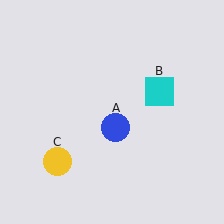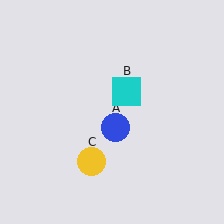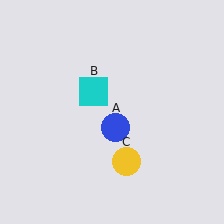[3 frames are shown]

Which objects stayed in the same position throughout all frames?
Blue circle (object A) remained stationary.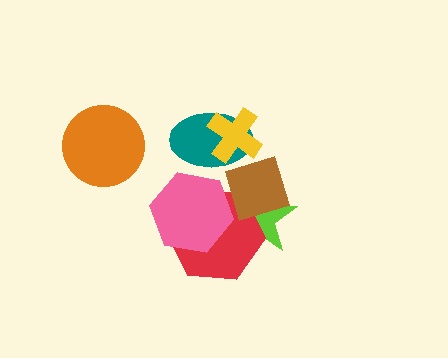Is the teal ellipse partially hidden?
Yes, it is partially covered by another shape.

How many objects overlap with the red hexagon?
3 objects overlap with the red hexagon.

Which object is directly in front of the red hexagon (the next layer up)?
The pink hexagon is directly in front of the red hexagon.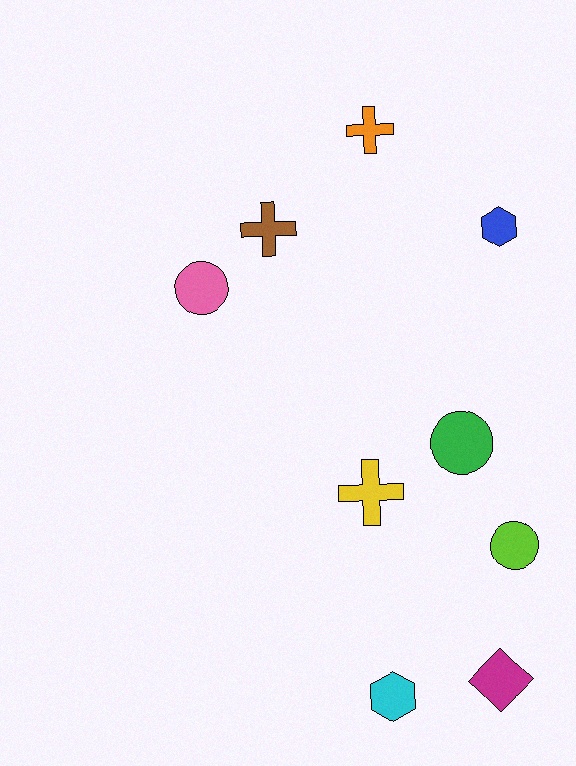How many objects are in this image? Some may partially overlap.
There are 9 objects.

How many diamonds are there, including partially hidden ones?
There is 1 diamond.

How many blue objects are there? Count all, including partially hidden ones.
There is 1 blue object.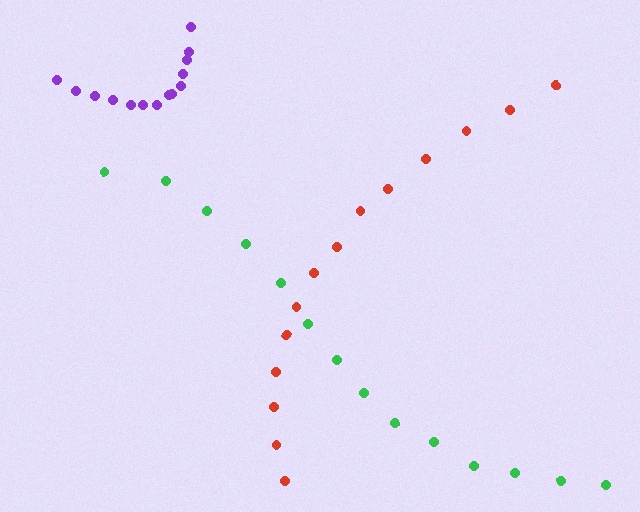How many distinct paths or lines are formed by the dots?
There are 3 distinct paths.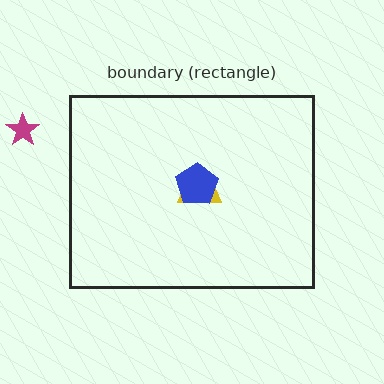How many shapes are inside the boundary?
2 inside, 1 outside.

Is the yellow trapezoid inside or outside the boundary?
Inside.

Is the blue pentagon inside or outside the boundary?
Inside.